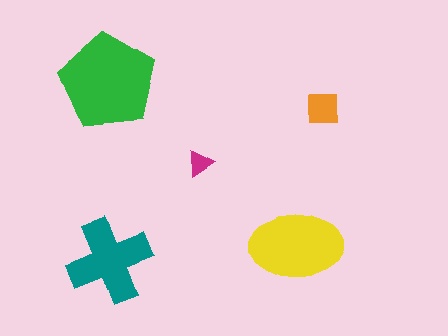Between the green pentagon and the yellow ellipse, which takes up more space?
The green pentagon.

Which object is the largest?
The green pentagon.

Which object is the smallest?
The magenta triangle.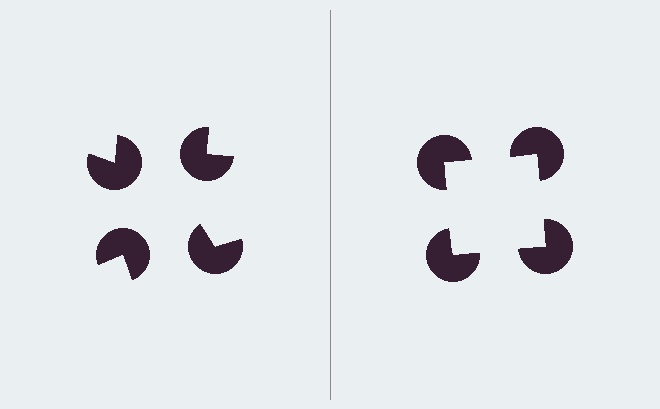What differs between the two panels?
The pac-man discs are positioned identically on both sides; only the wedge orientations differ. On the right they align to a square; on the left they are misaligned.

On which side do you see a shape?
An illusory square appears on the right side. On the left side the wedge cuts are rotated, so no coherent shape forms.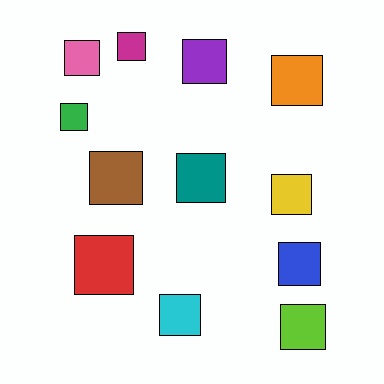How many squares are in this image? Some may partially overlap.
There are 12 squares.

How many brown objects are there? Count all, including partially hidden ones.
There is 1 brown object.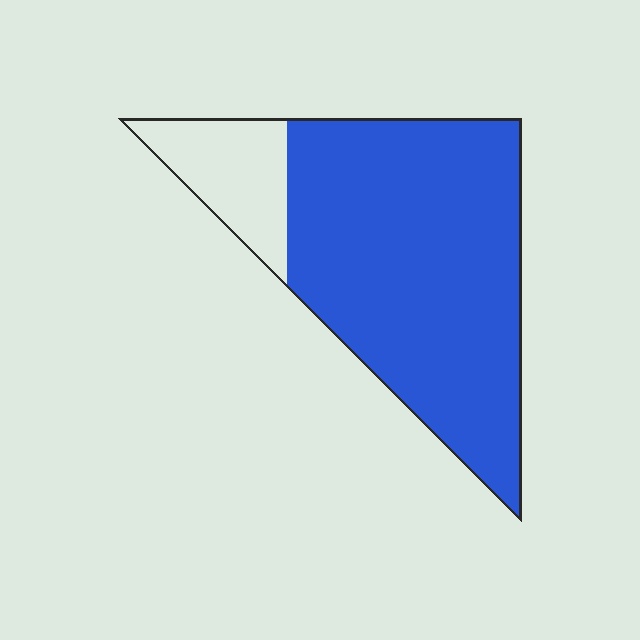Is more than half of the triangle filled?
Yes.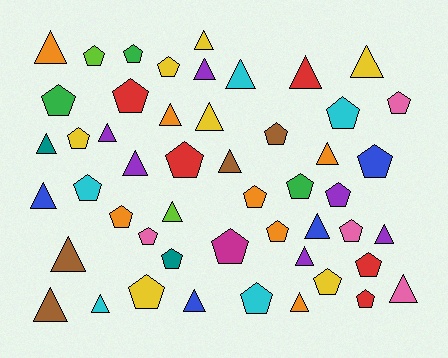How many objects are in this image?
There are 50 objects.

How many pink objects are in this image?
There are 4 pink objects.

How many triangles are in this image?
There are 24 triangles.